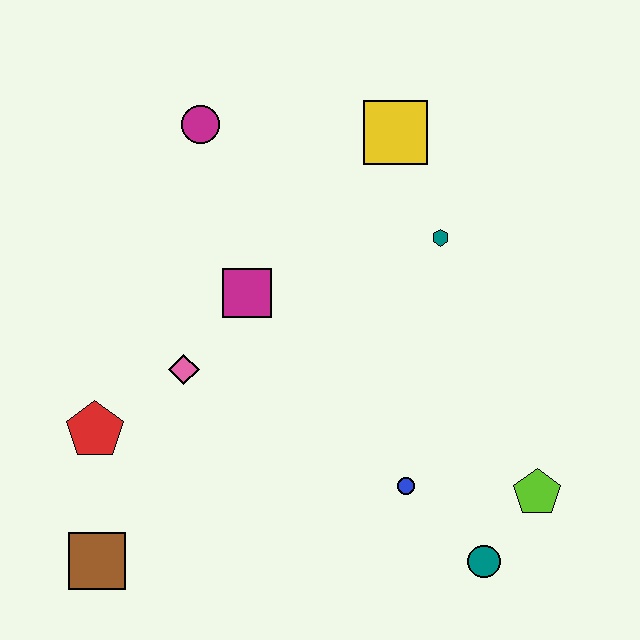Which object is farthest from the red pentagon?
The lime pentagon is farthest from the red pentagon.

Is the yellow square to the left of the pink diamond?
No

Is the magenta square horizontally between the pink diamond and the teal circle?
Yes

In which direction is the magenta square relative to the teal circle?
The magenta square is above the teal circle.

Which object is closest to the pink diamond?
The magenta square is closest to the pink diamond.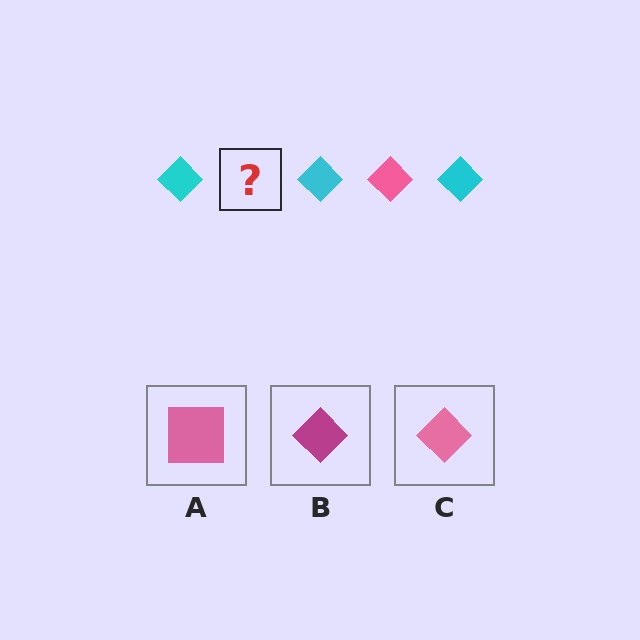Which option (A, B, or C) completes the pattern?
C.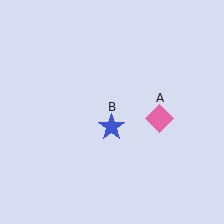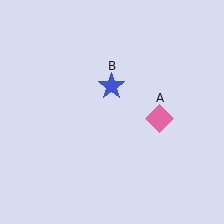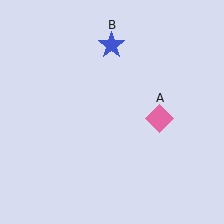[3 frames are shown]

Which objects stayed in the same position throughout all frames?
Pink diamond (object A) remained stationary.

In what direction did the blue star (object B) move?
The blue star (object B) moved up.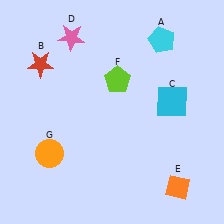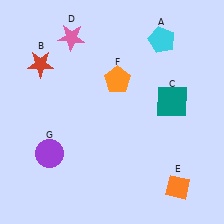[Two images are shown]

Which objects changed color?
C changed from cyan to teal. F changed from lime to orange. G changed from orange to purple.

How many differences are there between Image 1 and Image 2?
There are 3 differences between the two images.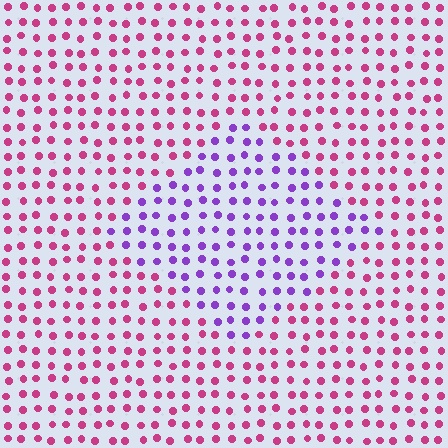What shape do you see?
I see a diamond.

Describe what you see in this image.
The image is filled with small magenta elements in a uniform arrangement. A diamond-shaped region is visible where the elements are tinted to a slightly different hue, forming a subtle color boundary.